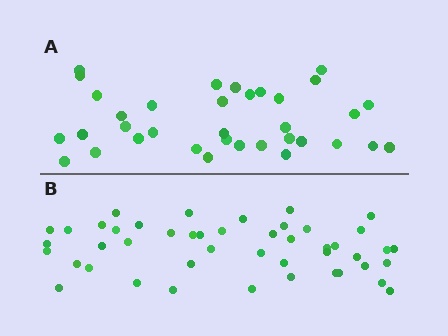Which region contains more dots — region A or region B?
Region B (the bottom region) has more dots.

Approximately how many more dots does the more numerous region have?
Region B has roughly 12 or so more dots than region A.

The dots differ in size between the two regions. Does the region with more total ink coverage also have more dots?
No. Region A has more total ink coverage because its dots are larger, but region B actually contains more individual dots. Total area can be misleading — the number of items is what matters here.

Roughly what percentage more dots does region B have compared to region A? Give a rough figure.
About 30% more.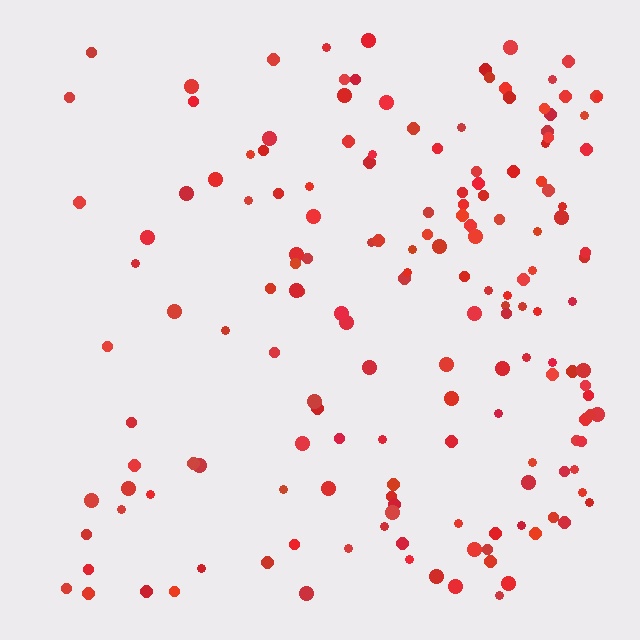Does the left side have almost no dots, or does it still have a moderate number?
Still a moderate number, just noticeably fewer than the right.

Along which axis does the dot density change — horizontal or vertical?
Horizontal.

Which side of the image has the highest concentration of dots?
The right.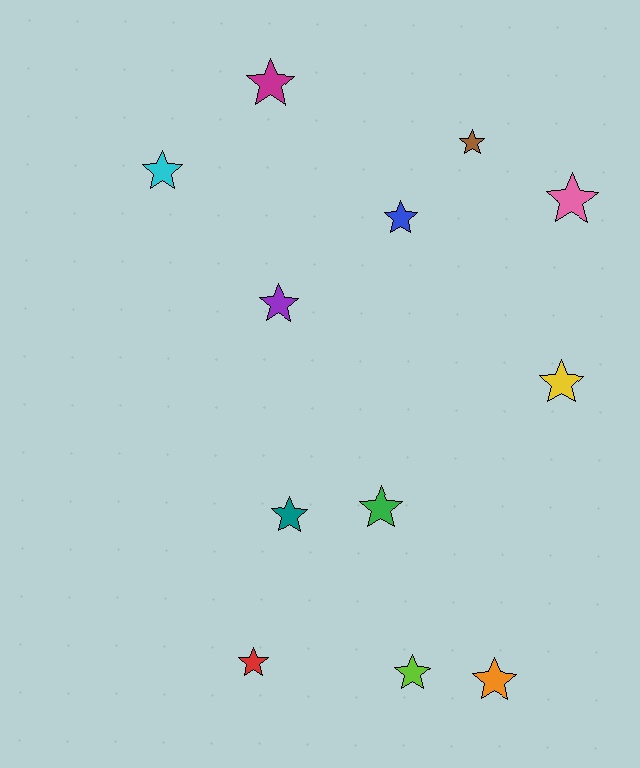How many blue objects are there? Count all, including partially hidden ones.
There is 1 blue object.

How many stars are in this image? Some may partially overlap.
There are 12 stars.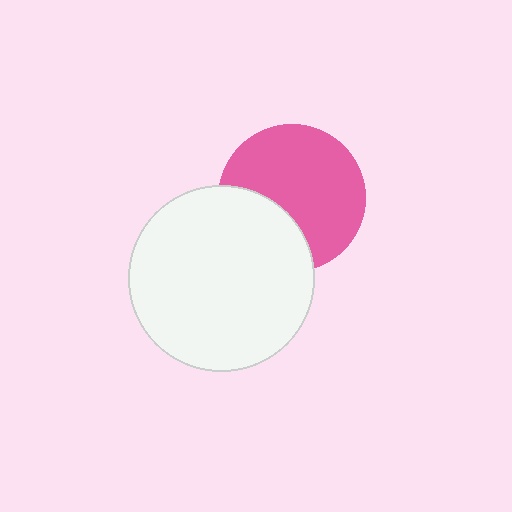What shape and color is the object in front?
The object in front is a white circle.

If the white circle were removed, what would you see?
You would see the complete pink circle.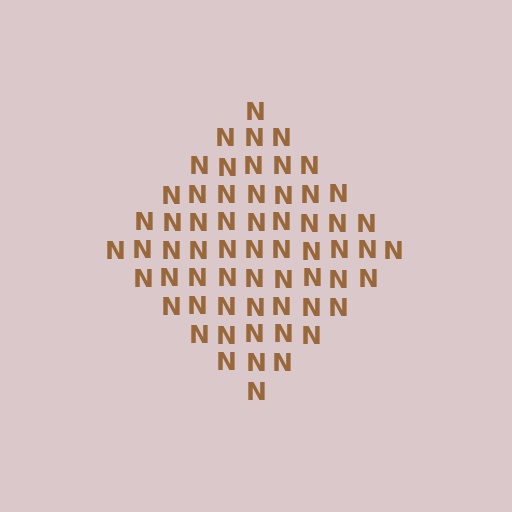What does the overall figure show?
The overall figure shows a diamond.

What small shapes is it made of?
It is made of small letter N's.